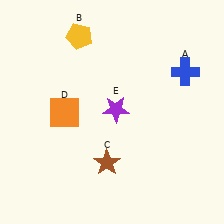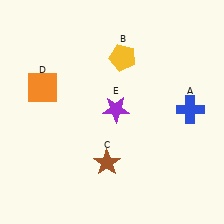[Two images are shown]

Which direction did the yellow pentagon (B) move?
The yellow pentagon (B) moved right.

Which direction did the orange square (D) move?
The orange square (D) moved up.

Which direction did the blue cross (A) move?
The blue cross (A) moved down.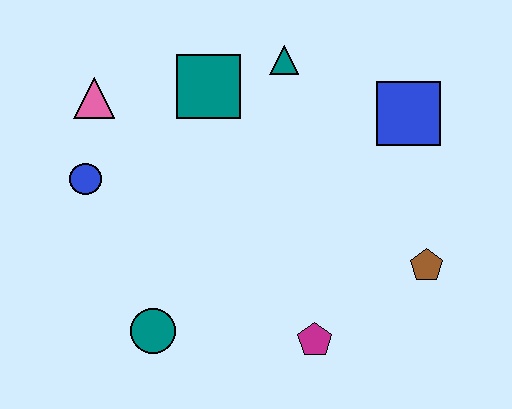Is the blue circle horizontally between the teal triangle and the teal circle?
No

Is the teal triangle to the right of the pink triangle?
Yes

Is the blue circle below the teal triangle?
Yes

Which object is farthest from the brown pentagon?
The pink triangle is farthest from the brown pentagon.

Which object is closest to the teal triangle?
The teal square is closest to the teal triangle.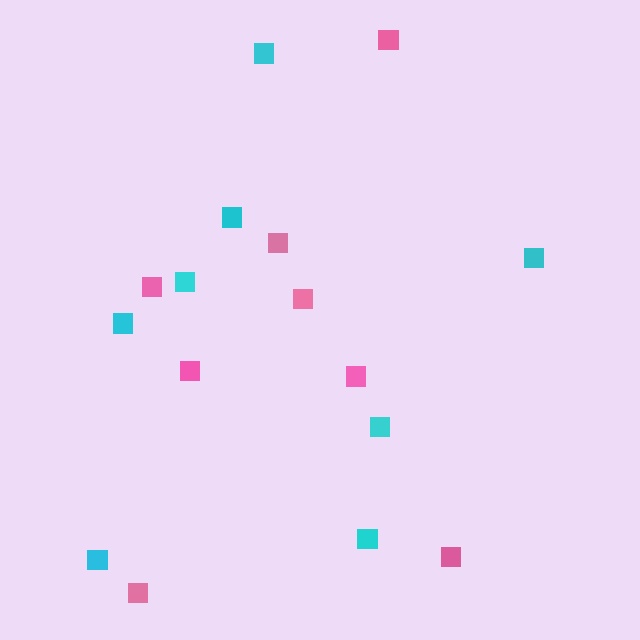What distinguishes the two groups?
There are 2 groups: one group of cyan squares (8) and one group of pink squares (8).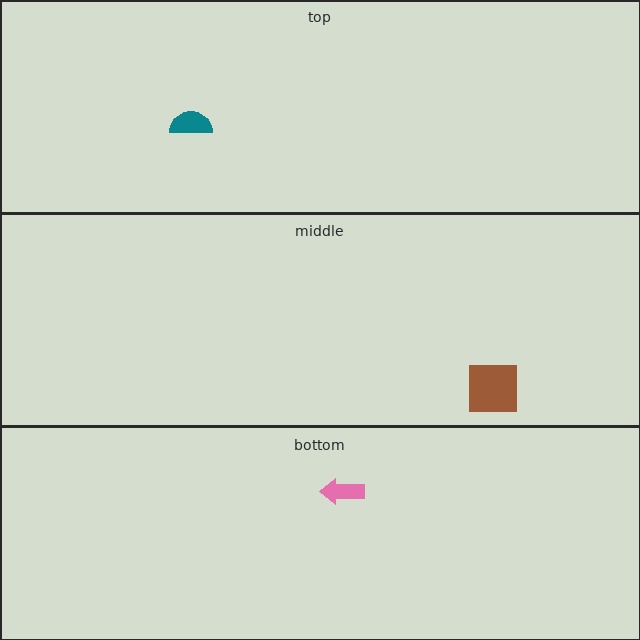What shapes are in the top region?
The teal semicircle.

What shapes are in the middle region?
The brown square.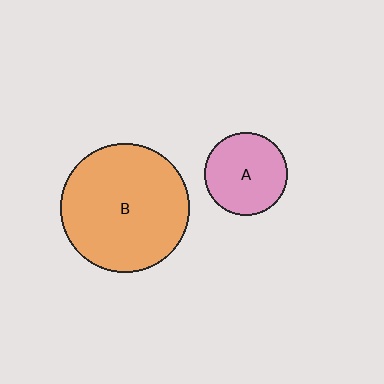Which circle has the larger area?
Circle B (orange).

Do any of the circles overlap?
No, none of the circles overlap.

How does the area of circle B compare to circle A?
Approximately 2.4 times.